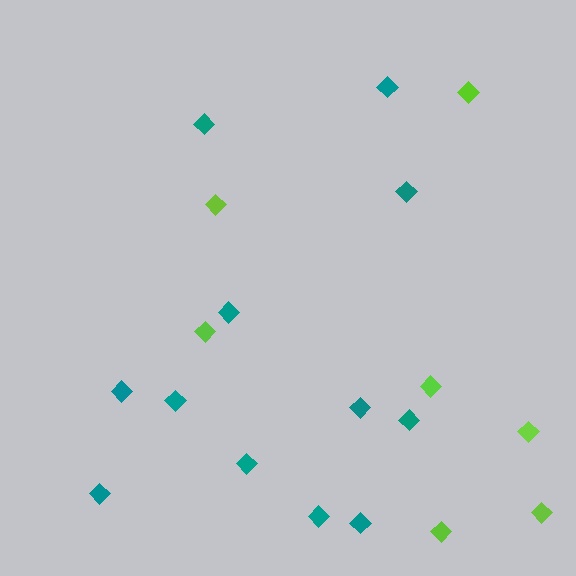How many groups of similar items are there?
There are 2 groups: one group of teal diamonds (12) and one group of lime diamonds (7).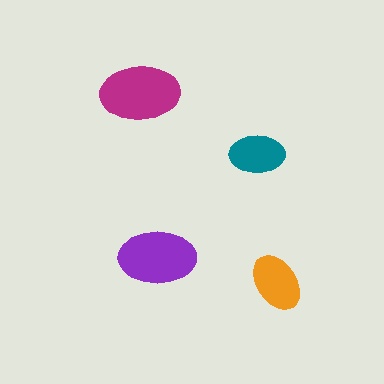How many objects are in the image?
There are 4 objects in the image.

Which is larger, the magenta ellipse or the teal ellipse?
The magenta one.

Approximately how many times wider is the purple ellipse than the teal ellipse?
About 1.5 times wider.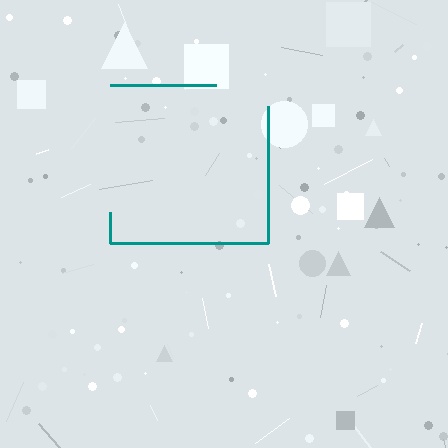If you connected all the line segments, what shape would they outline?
They would outline a square.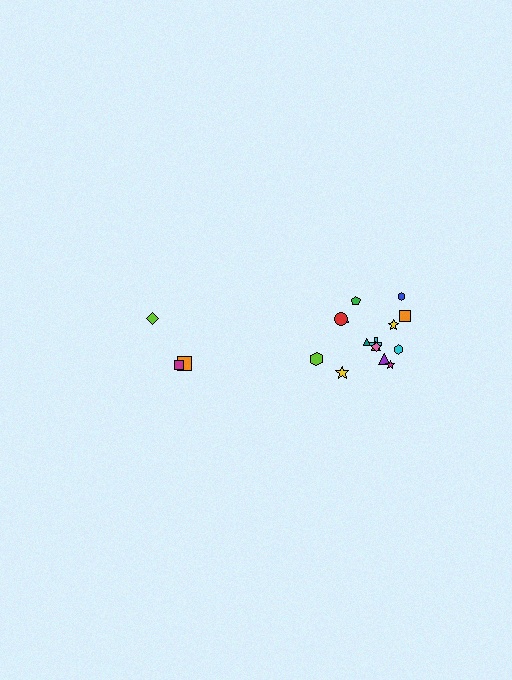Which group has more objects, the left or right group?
The right group.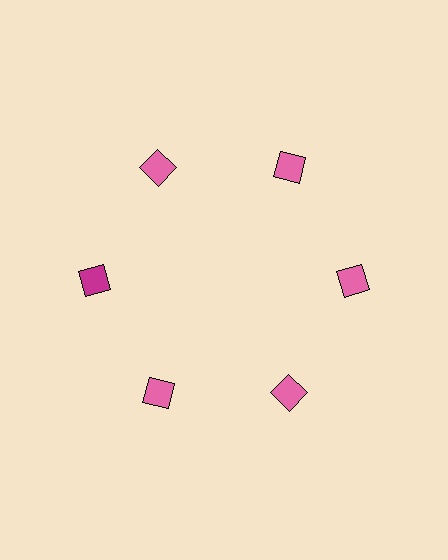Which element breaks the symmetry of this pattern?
The magenta diamond at roughly the 9 o'clock position breaks the symmetry. All other shapes are pink diamonds.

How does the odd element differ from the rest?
It has a different color: magenta instead of pink.